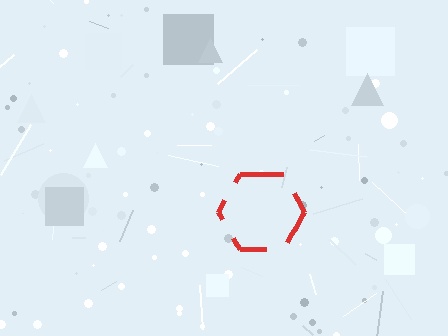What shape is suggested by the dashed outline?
The dashed outline suggests a hexagon.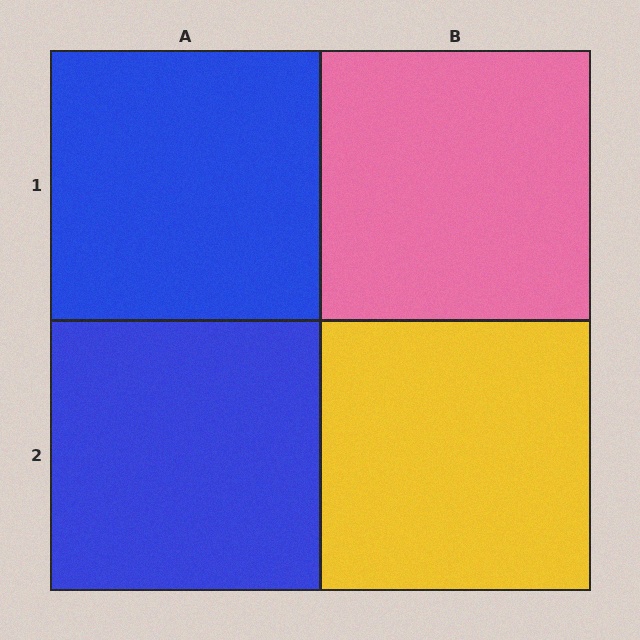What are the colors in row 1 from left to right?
Blue, pink.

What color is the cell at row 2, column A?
Blue.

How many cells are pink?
1 cell is pink.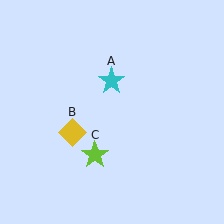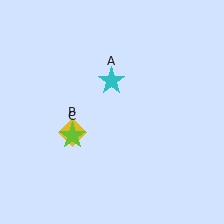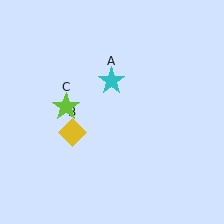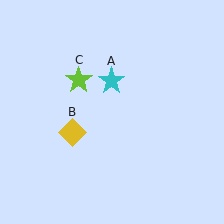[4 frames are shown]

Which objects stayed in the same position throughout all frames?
Cyan star (object A) and yellow diamond (object B) remained stationary.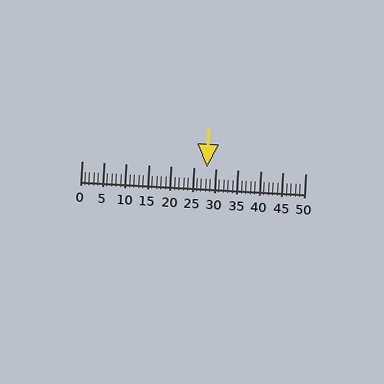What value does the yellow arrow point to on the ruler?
The yellow arrow points to approximately 28.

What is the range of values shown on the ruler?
The ruler shows values from 0 to 50.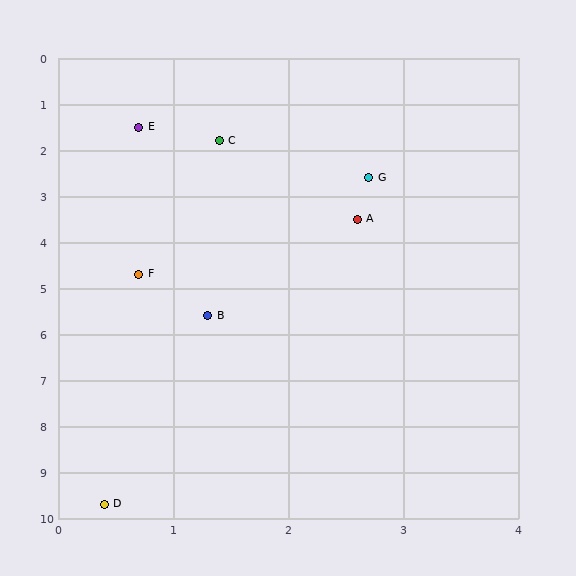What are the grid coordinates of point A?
Point A is at approximately (2.6, 3.5).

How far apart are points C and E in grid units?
Points C and E are about 0.8 grid units apart.